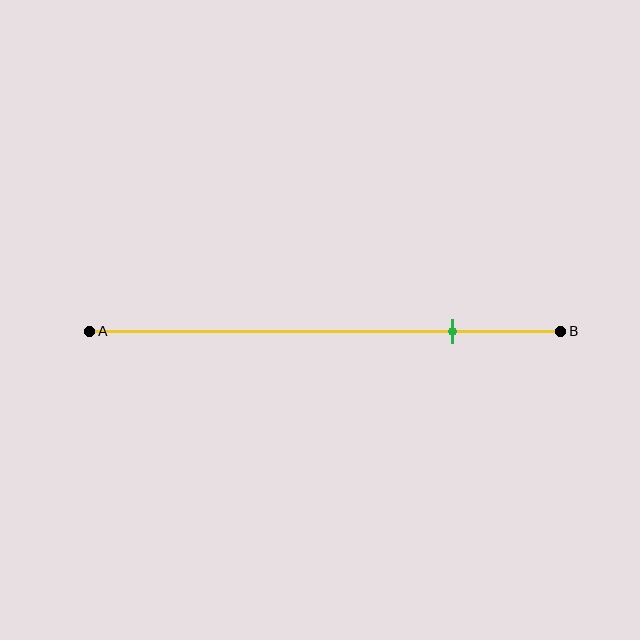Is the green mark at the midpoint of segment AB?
No, the mark is at about 75% from A, not at the 50% midpoint.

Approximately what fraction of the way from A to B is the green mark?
The green mark is approximately 75% of the way from A to B.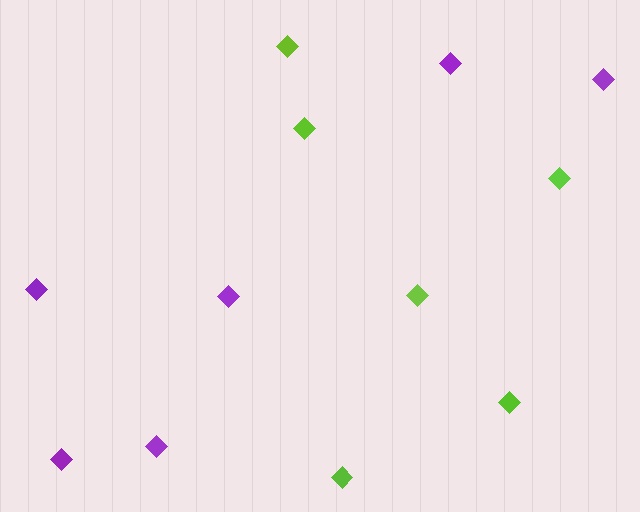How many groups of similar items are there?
There are 2 groups: one group of purple diamonds (6) and one group of lime diamonds (6).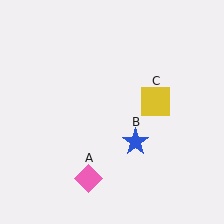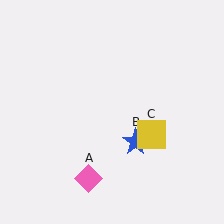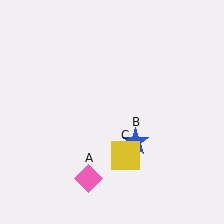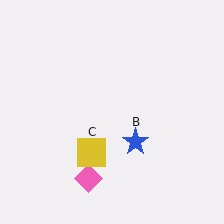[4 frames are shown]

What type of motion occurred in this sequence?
The yellow square (object C) rotated clockwise around the center of the scene.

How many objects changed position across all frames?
1 object changed position: yellow square (object C).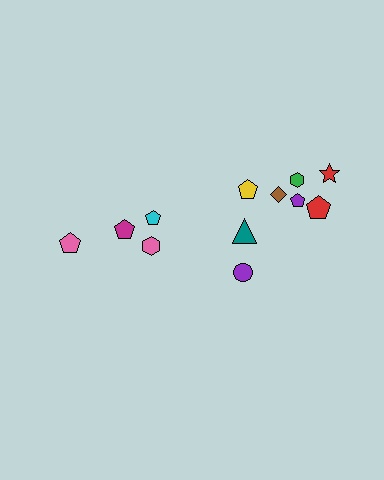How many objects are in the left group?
There are 4 objects.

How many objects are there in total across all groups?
There are 12 objects.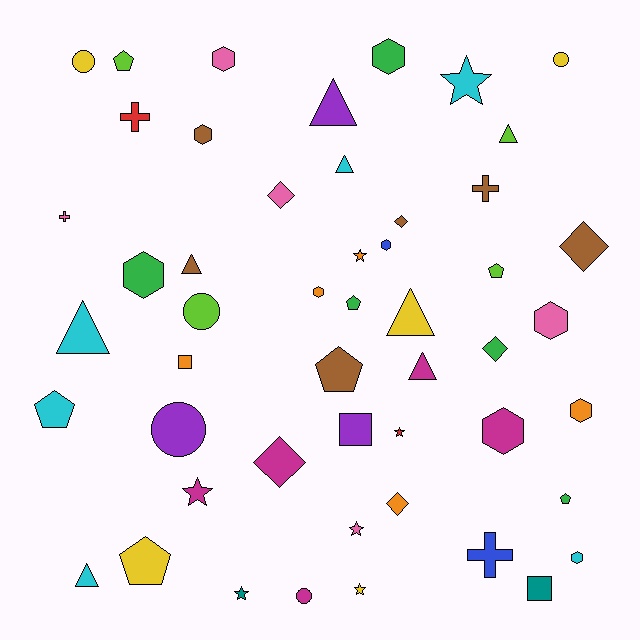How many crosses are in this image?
There are 4 crosses.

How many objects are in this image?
There are 50 objects.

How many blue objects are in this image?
There are 2 blue objects.